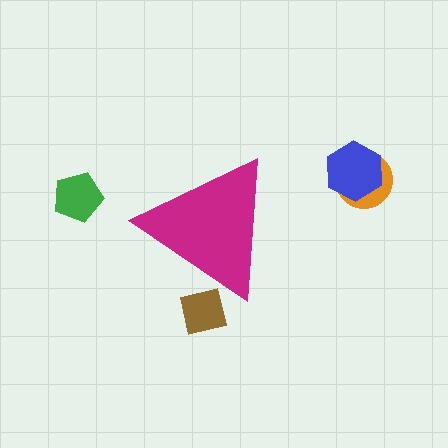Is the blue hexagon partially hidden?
No, the blue hexagon is fully visible.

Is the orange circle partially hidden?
No, the orange circle is fully visible.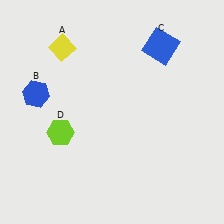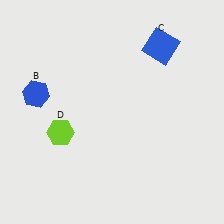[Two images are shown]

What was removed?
The yellow diamond (A) was removed in Image 2.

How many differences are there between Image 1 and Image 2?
There is 1 difference between the two images.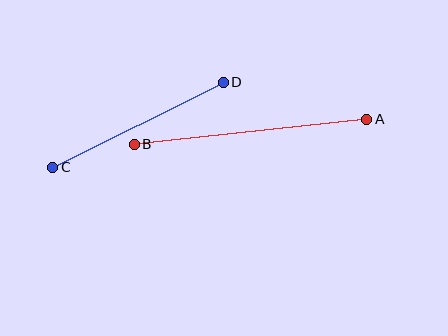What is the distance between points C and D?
The distance is approximately 191 pixels.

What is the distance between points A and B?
The distance is approximately 234 pixels.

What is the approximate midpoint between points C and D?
The midpoint is at approximately (138, 125) pixels.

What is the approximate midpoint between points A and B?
The midpoint is at approximately (250, 132) pixels.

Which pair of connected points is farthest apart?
Points A and B are farthest apart.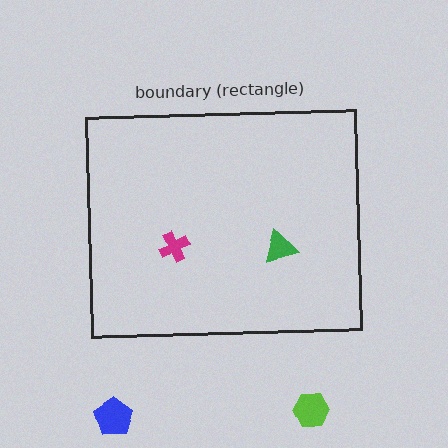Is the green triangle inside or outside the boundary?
Inside.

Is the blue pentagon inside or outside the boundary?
Outside.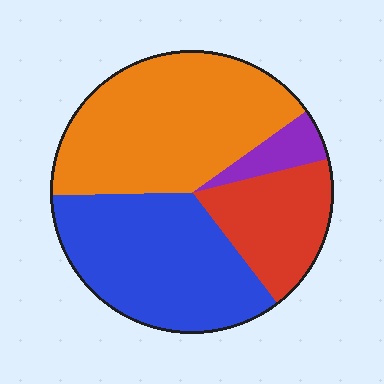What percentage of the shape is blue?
Blue takes up about one third (1/3) of the shape.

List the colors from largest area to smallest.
From largest to smallest: orange, blue, red, purple.